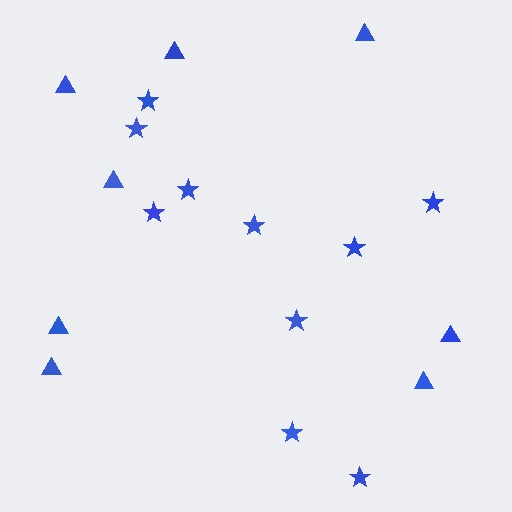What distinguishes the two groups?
There are 2 groups: one group of stars (10) and one group of triangles (8).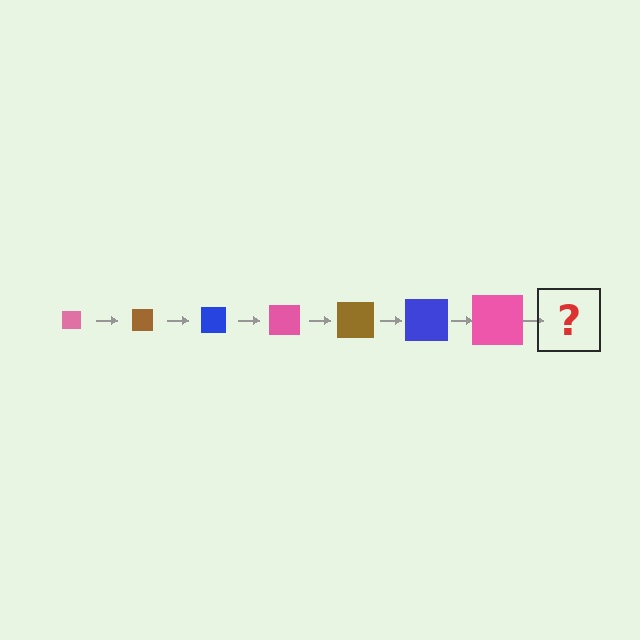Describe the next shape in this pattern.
It should be a brown square, larger than the previous one.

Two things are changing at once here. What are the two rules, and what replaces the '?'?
The two rules are that the square grows larger each step and the color cycles through pink, brown, and blue. The '?' should be a brown square, larger than the previous one.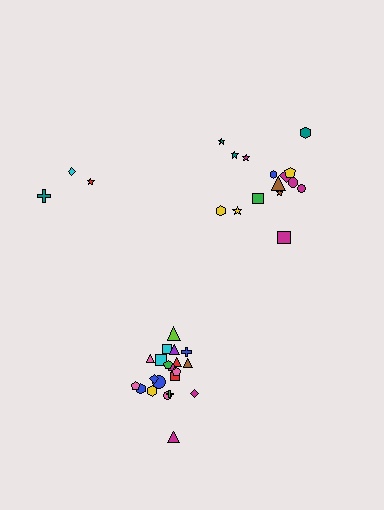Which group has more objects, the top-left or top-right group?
The top-right group.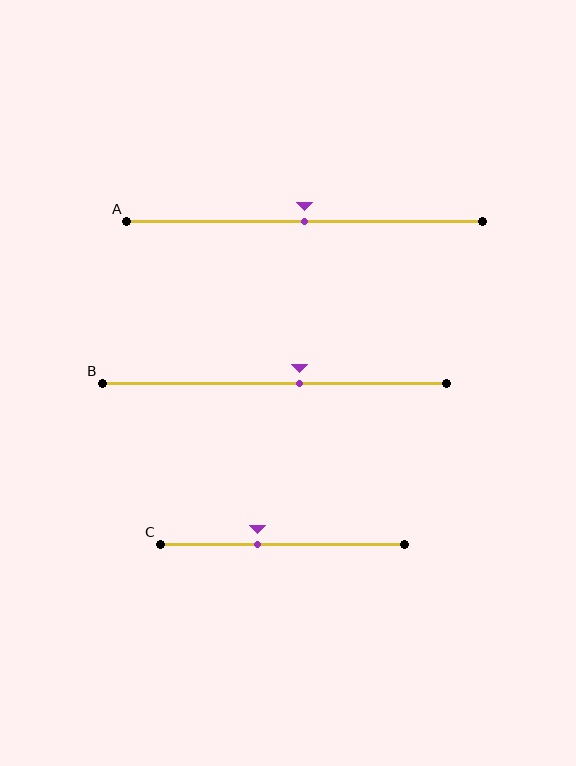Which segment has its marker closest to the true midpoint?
Segment A has its marker closest to the true midpoint.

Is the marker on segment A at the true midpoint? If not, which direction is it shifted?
Yes, the marker on segment A is at the true midpoint.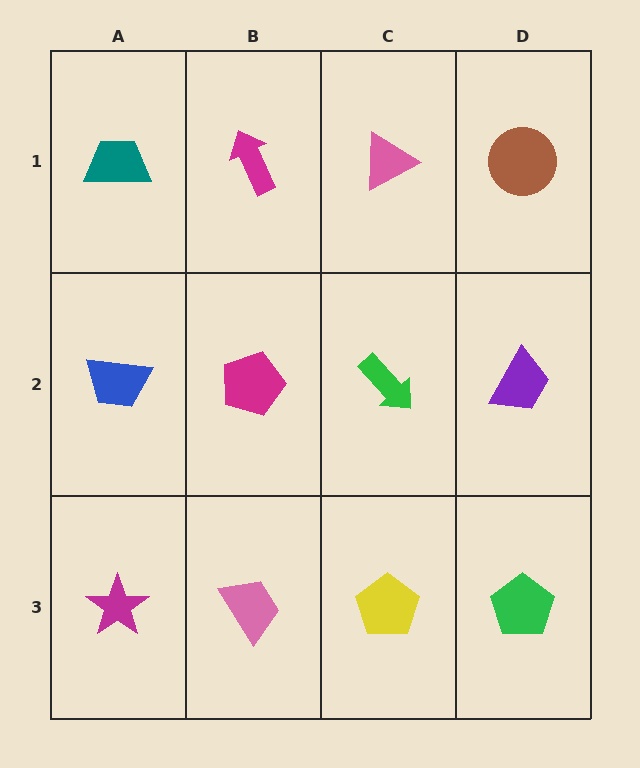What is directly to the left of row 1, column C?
A magenta arrow.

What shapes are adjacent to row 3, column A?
A blue trapezoid (row 2, column A), a pink trapezoid (row 3, column B).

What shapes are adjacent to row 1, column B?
A magenta pentagon (row 2, column B), a teal trapezoid (row 1, column A), a pink triangle (row 1, column C).